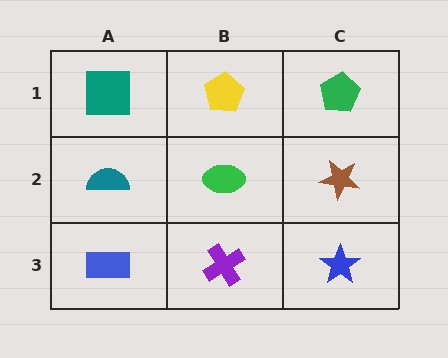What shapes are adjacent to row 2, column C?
A green pentagon (row 1, column C), a blue star (row 3, column C), a green ellipse (row 2, column B).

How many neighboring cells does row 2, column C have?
3.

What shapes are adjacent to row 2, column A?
A teal square (row 1, column A), a blue rectangle (row 3, column A), a green ellipse (row 2, column B).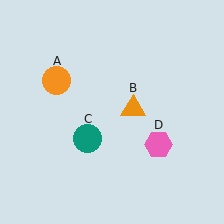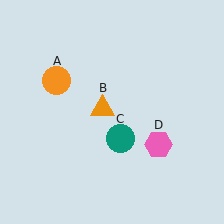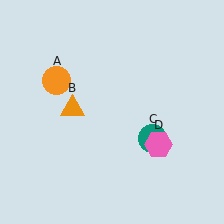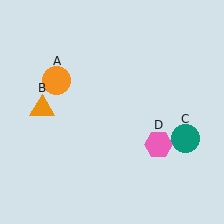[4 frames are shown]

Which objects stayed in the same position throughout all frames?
Orange circle (object A) and pink hexagon (object D) remained stationary.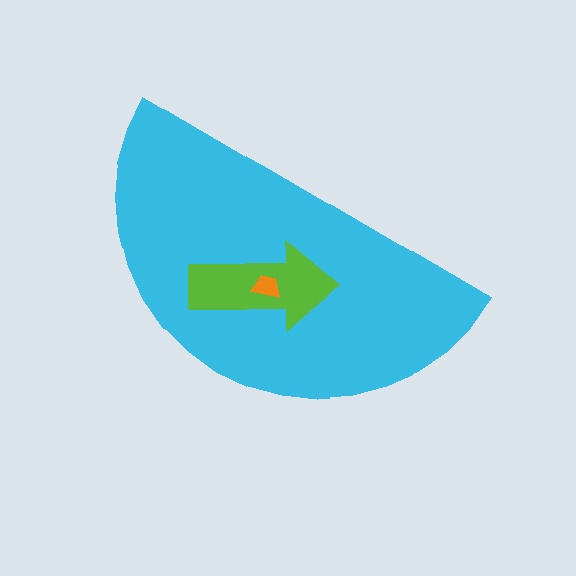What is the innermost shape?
The orange trapezoid.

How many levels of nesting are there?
3.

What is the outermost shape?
The cyan semicircle.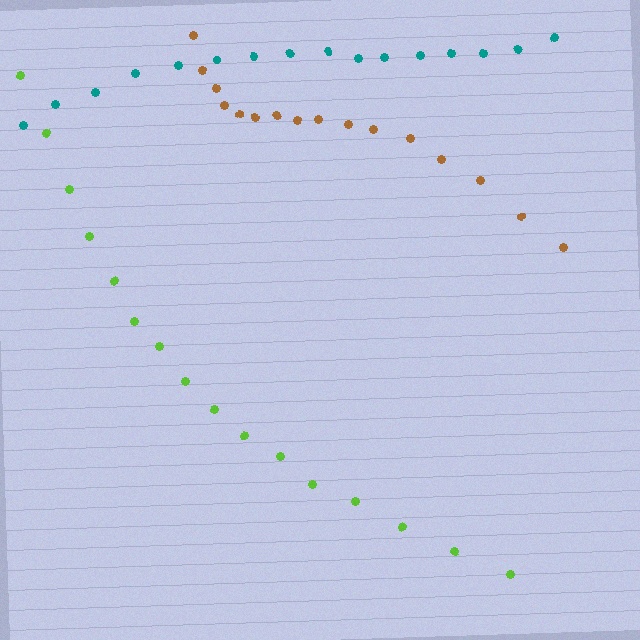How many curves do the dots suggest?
There are 3 distinct paths.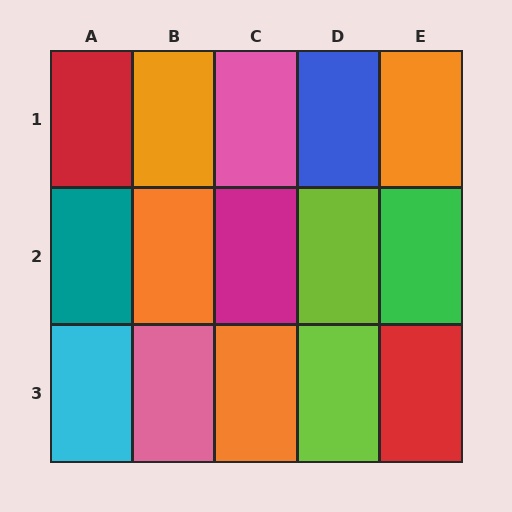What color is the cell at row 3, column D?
Lime.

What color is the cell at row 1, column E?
Orange.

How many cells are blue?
1 cell is blue.